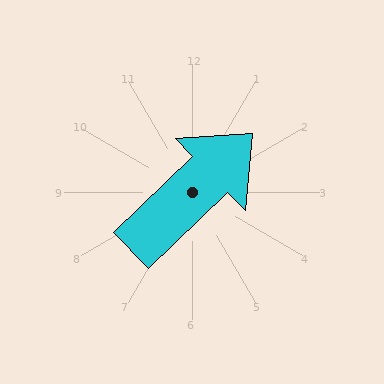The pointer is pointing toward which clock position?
Roughly 2 o'clock.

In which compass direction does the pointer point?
Northeast.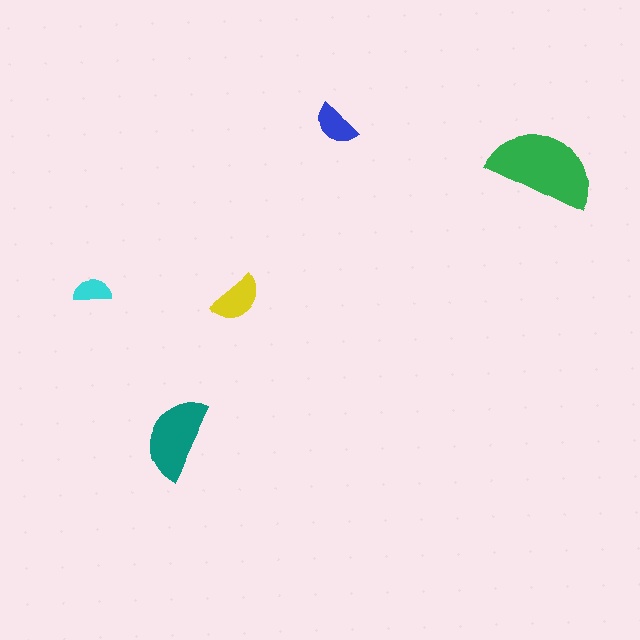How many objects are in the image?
There are 5 objects in the image.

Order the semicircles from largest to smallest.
the green one, the teal one, the yellow one, the blue one, the cyan one.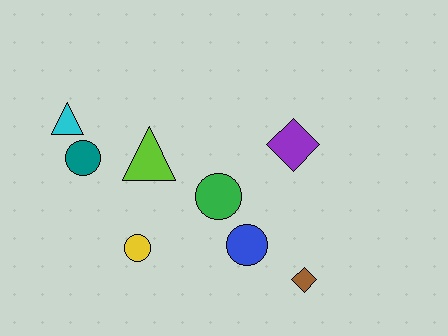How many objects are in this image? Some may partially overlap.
There are 8 objects.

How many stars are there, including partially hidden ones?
There are no stars.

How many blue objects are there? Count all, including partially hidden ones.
There is 1 blue object.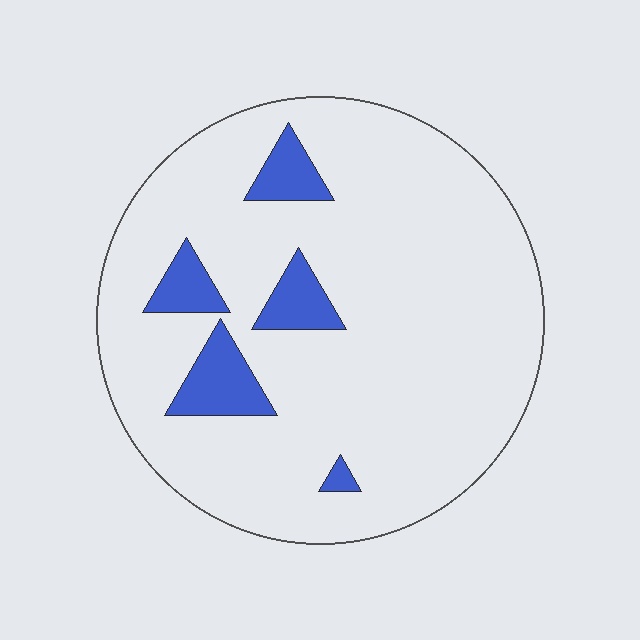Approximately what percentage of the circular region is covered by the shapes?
Approximately 10%.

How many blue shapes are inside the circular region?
5.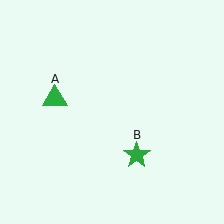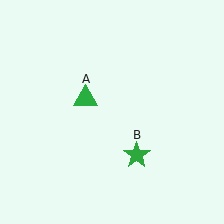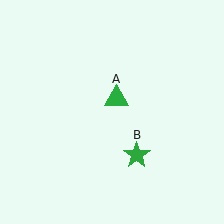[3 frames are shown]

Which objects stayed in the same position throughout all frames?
Green star (object B) remained stationary.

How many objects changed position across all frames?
1 object changed position: green triangle (object A).